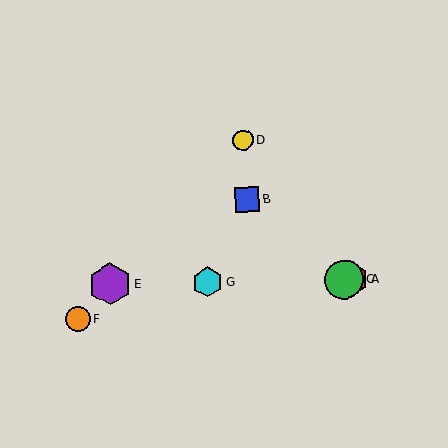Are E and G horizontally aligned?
Yes, both are at y≈284.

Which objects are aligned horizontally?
Objects A, C, E, G are aligned horizontally.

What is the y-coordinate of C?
Object C is at y≈279.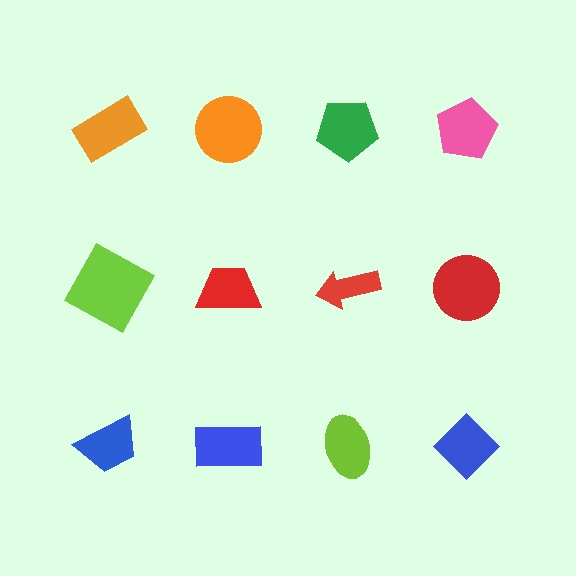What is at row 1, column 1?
An orange rectangle.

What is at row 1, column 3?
A green pentagon.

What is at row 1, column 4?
A pink pentagon.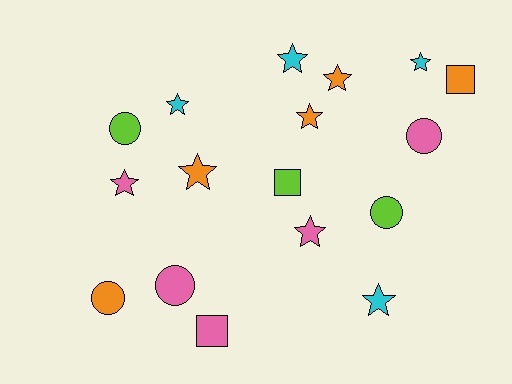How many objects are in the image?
There are 17 objects.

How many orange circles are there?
There is 1 orange circle.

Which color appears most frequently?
Orange, with 5 objects.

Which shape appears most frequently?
Star, with 9 objects.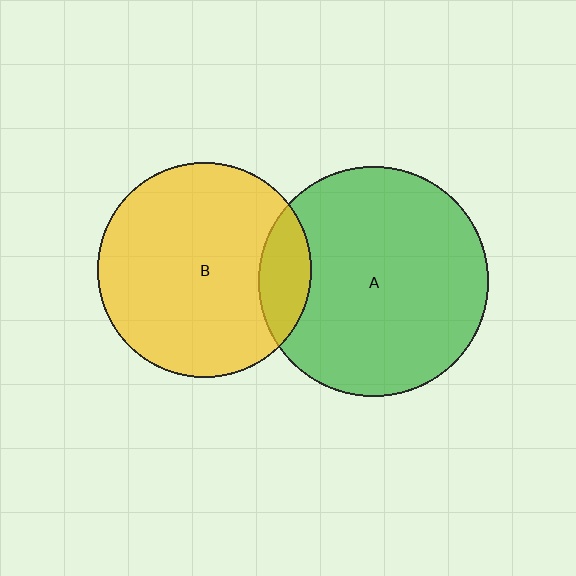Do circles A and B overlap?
Yes.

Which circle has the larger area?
Circle A (green).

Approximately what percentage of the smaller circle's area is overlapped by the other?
Approximately 15%.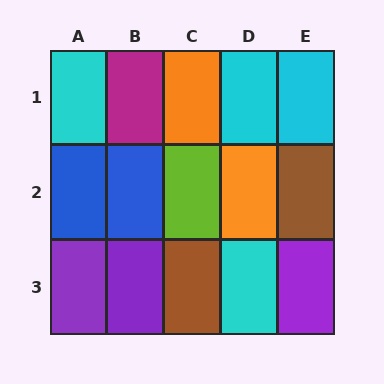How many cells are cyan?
4 cells are cyan.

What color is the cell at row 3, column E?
Purple.